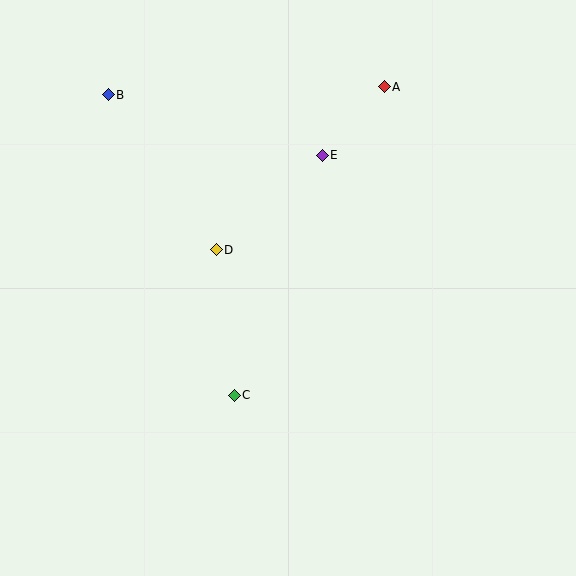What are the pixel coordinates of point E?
Point E is at (322, 155).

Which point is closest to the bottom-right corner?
Point C is closest to the bottom-right corner.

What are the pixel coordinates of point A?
Point A is at (384, 87).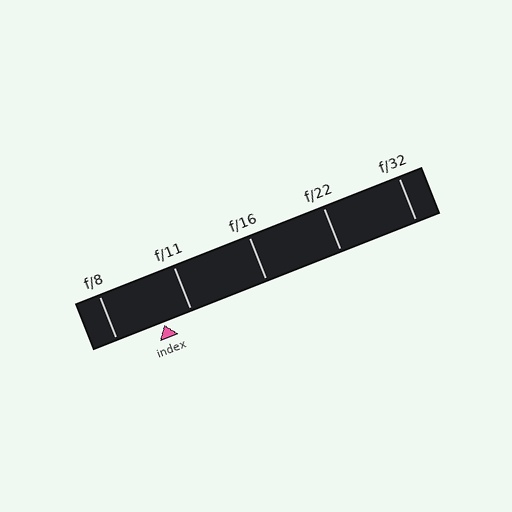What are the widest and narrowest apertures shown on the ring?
The widest aperture shown is f/8 and the narrowest is f/32.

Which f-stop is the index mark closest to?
The index mark is closest to f/11.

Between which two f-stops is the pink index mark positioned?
The index mark is between f/8 and f/11.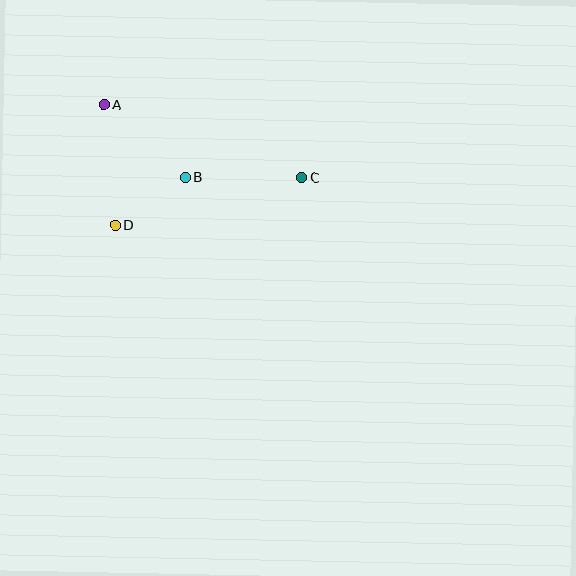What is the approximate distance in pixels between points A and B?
The distance between A and B is approximately 109 pixels.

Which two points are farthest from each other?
Points A and C are farthest from each other.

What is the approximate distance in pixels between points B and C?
The distance between B and C is approximately 117 pixels.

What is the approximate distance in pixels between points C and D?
The distance between C and D is approximately 193 pixels.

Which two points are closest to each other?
Points B and D are closest to each other.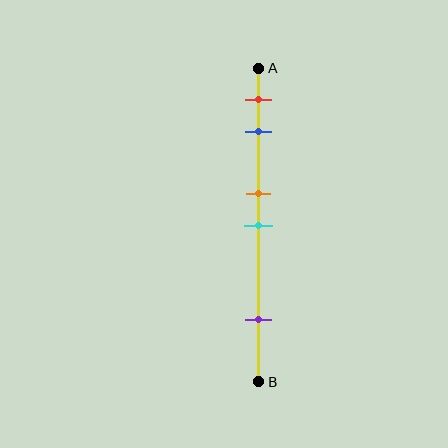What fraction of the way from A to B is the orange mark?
The orange mark is approximately 40% (0.4) of the way from A to B.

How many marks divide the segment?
There are 5 marks dividing the segment.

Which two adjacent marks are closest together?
The orange and cyan marks are the closest adjacent pair.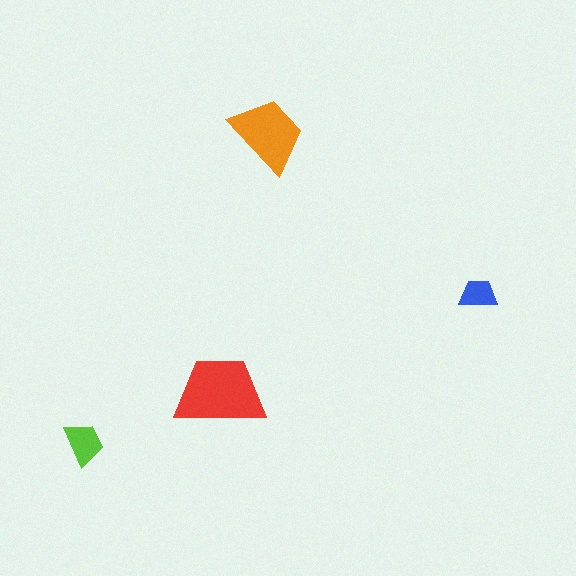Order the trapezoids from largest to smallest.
the red one, the orange one, the lime one, the blue one.